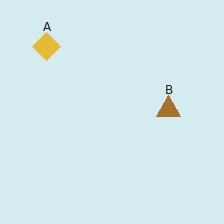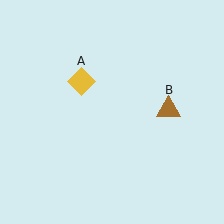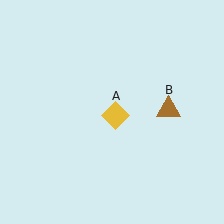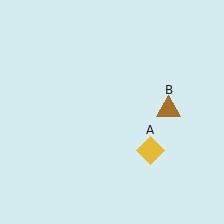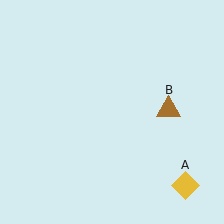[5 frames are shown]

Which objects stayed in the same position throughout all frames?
Brown triangle (object B) remained stationary.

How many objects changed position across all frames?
1 object changed position: yellow diamond (object A).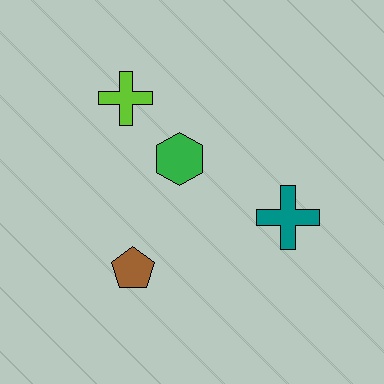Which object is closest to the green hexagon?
The lime cross is closest to the green hexagon.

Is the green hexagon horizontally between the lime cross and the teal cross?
Yes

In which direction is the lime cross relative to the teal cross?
The lime cross is to the left of the teal cross.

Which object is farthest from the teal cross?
The lime cross is farthest from the teal cross.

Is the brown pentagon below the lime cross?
Yes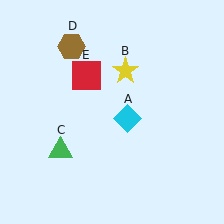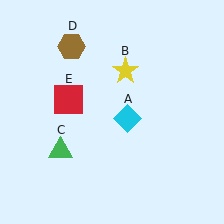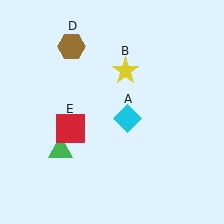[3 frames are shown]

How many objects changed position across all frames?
1 object changed position: red square (object E).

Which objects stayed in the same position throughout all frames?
Cyan diamond (object A) and yellow star (object B) and green triangle (object C) and brown hexagon (object D) remained stationary.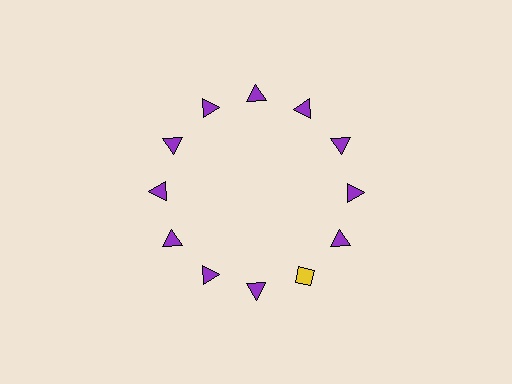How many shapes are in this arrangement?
There are 12 shapes arranged in a ring pattern.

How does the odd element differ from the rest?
It differs in both color (yellow instead of purple) and shape (diamond instead of triangle).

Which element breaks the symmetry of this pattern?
The yellow diamond at roughly the 5 o'clock position breaks the symmetry. All other shapes are purple triangles.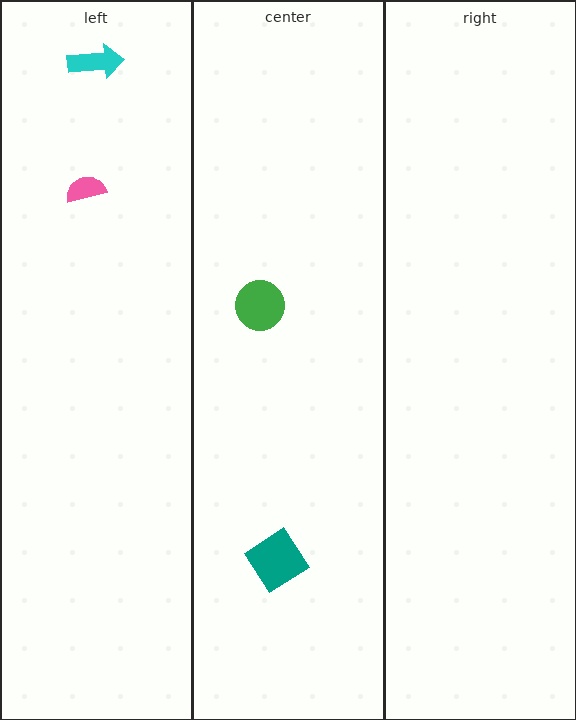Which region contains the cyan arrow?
The left region.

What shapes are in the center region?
The green circle, the teal diamond.